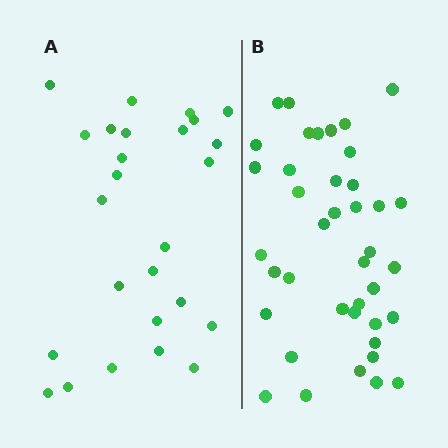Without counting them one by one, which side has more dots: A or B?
Region B (the right region) has more dots.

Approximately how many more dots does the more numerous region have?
Region B has approximately 15 more dots than region A.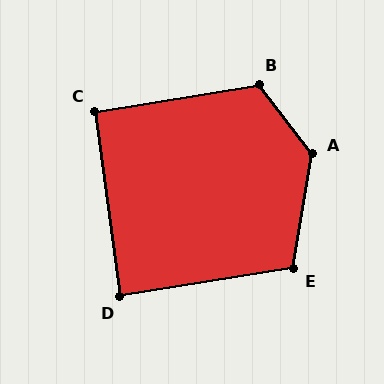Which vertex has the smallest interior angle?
D, at approximately 89 degrees.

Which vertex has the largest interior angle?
A, at approximately 133 degrees.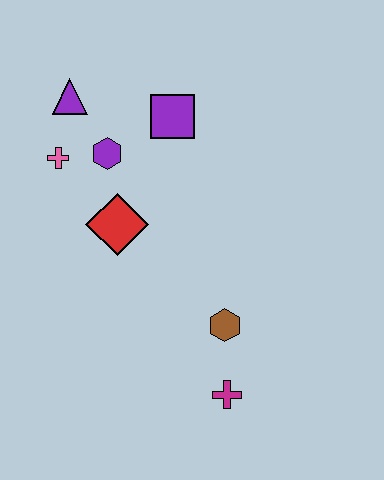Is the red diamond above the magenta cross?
Yes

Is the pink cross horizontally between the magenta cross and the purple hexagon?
No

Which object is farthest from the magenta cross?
The purple triangle is farthest from the magenta cross.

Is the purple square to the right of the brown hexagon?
No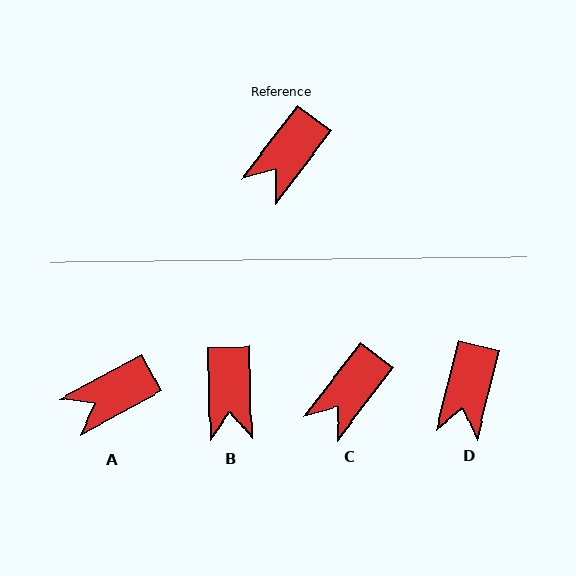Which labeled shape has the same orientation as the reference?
C.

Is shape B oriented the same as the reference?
No, it is off by about 39 degrees.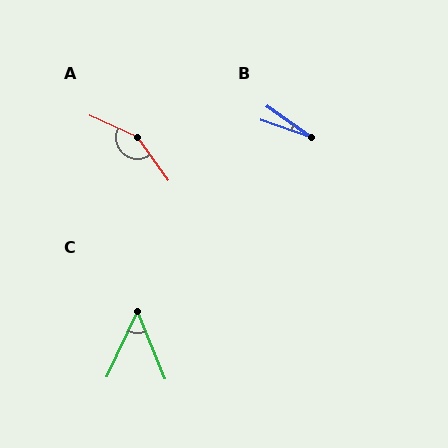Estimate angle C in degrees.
Approximately 47 degrees.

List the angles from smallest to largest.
B (16°), C (47°), A (150°).